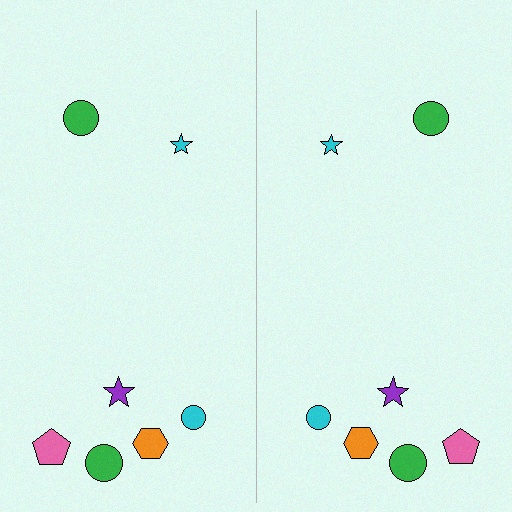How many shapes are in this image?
There are 14 shapes in this image.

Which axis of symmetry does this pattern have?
The pattern has a vertical axis of symmetry running through the center of the image.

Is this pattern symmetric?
Yes, this pattern has bilateral (reflection) symmetry.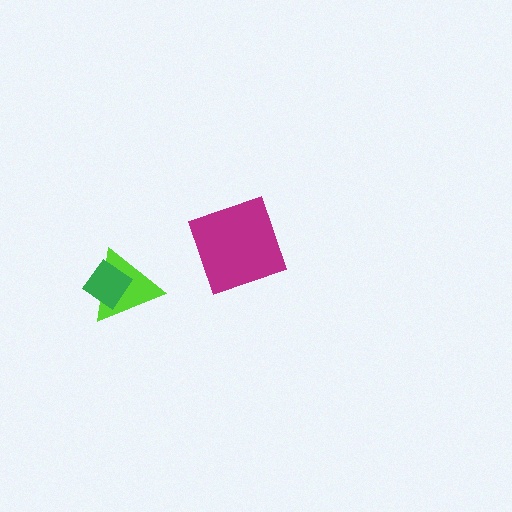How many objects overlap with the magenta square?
0 objects overlap with the magenta square.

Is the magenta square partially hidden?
No, no other shape covers it.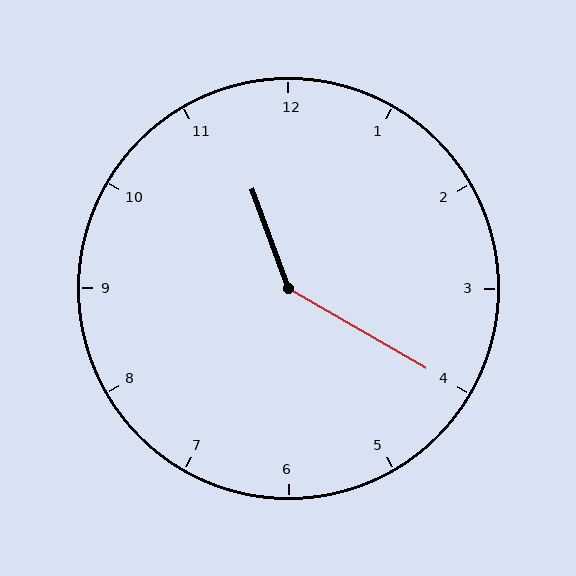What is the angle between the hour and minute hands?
Approximately 140 degrees.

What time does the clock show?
11:20.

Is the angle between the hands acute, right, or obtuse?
It is obtuse.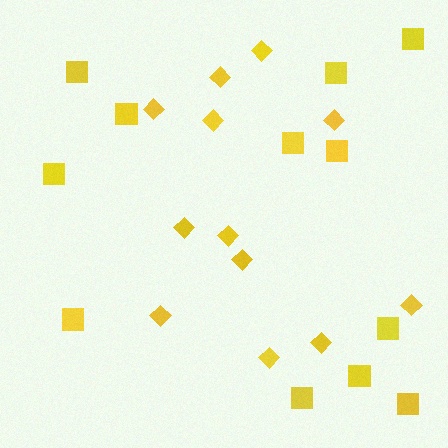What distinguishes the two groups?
There are 2 groups: one group of squares (12) and one group of diamonds (12).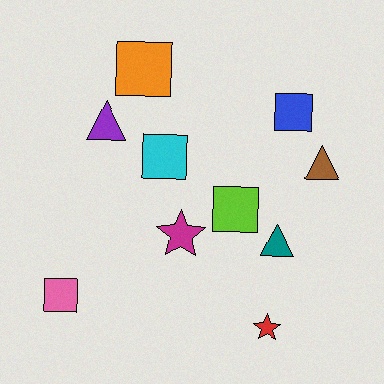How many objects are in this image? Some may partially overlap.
There are 10 objects.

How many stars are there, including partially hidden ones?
There are 2 stars.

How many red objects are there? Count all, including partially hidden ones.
There is 1 red object.